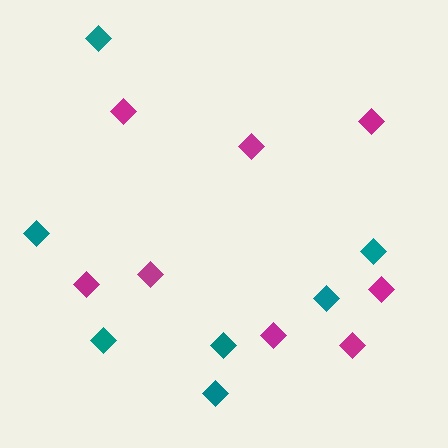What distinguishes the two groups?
There are 2 groups: one group of magenta diamonds (8) and one group of teal diamonds (7).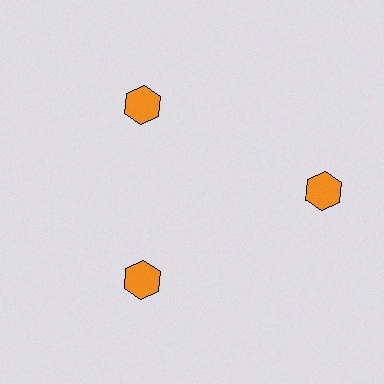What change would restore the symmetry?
The symmetry would be restored by moving it inward, back onto the ring so that all 3 hexagons sit at equal angles and equal distance from the center.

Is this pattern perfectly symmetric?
No. The 3 orange hexagons are arranged in a ring, but one element near the 3 o'clock position is pushed outward from the center, breaking the 3-fold rotational symmetry.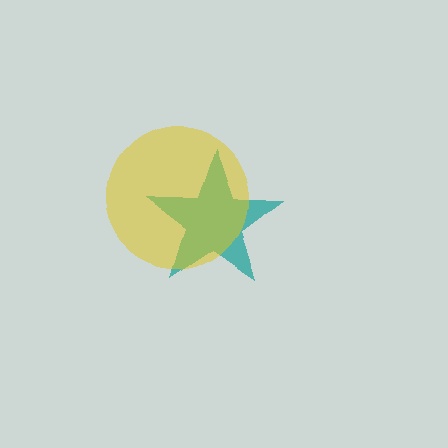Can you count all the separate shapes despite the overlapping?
Yes, there are 2 separate shapes.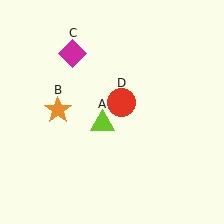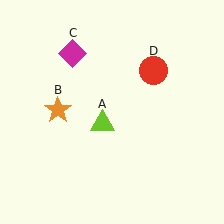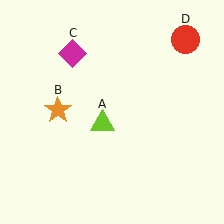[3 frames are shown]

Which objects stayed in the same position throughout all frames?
Lime triangle (object A) and orange star (object B) and magenta diamond (object C) remained stationary.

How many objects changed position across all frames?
1 object changed position: red circle (object D).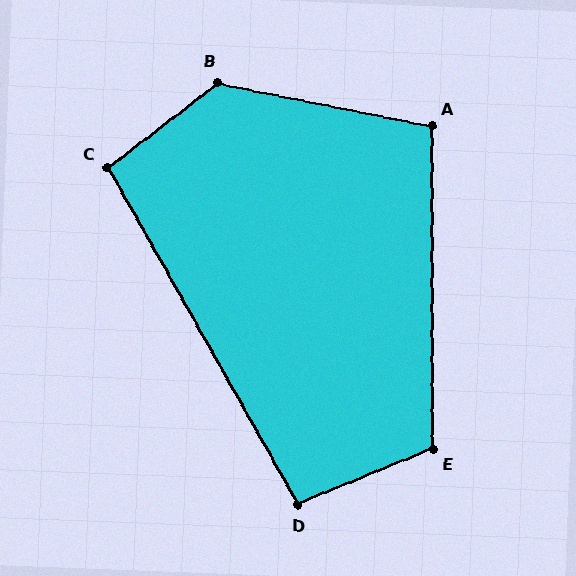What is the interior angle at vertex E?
Approximately 112 degrees (obtuse).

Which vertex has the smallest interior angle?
D, at approximately 97 degrees.